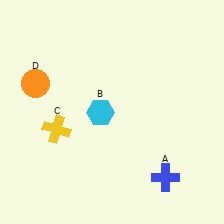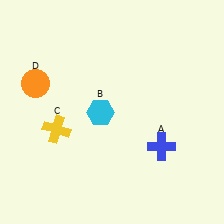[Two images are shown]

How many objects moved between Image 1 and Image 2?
1 object moved between the two images.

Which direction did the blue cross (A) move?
The blue cross (A) moved up.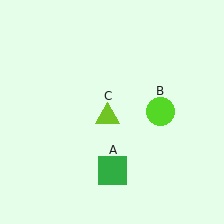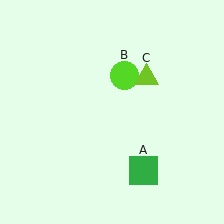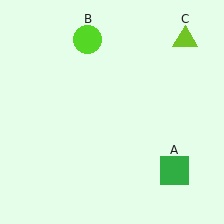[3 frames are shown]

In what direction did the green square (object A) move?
The green square (object A) moved right.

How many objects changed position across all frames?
3 objects changed position: green square (object A), lime circle (object B), lime triangle (object C).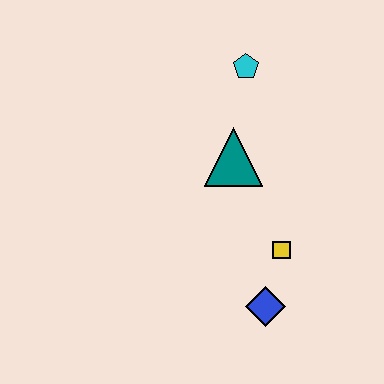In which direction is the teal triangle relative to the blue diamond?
The teal triangle is above the blue diamond.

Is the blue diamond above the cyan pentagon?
No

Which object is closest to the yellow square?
The blue diamond is closest to the yellow square.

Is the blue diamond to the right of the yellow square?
No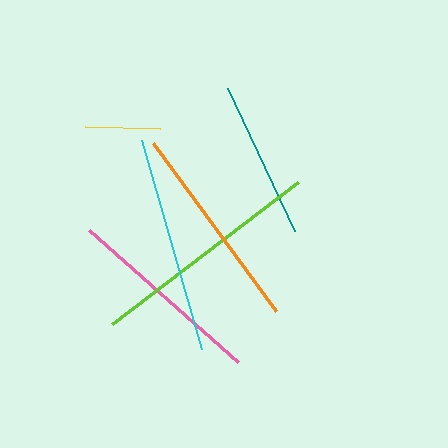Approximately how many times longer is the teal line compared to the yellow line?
The teal line is approximately 2.1 times the length of the yellow line.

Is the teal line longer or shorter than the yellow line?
The teal line is longer than the yellow line.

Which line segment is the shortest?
The yellow line is the shortest at approximately 74 pixels.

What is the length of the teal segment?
The teal segment is approximately 158 pixels long.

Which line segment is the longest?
The lime line is the longest at approximately 234 pixels.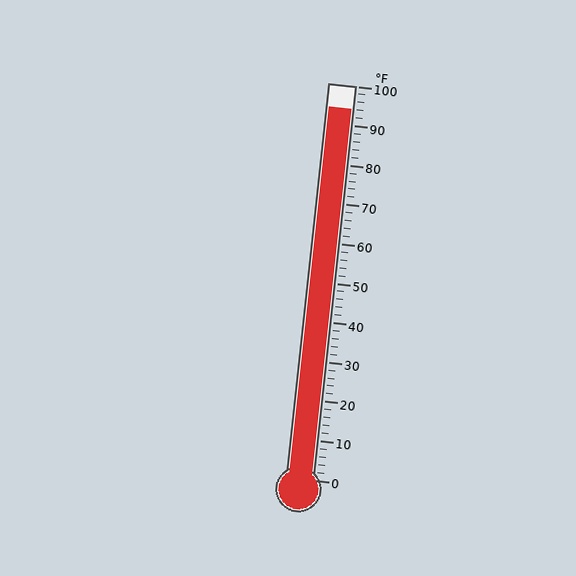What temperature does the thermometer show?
The thermometer shows approximately 94°F.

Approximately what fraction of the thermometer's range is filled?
The thermometer is filled to approximately 95% of its range.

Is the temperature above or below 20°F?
The temperature is above 20°F.